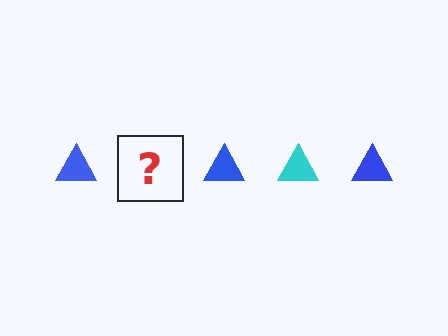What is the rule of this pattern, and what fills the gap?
The rule is that the pattern cycles through blue, cyan triangles. The gap should be filled with a cyan triangle.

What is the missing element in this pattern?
The missing element is a cyan triangle.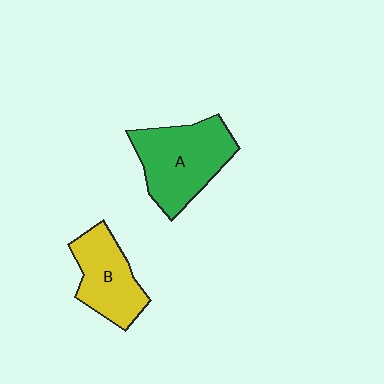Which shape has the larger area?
Shape A (green).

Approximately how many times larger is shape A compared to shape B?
Approximately 1.4 times.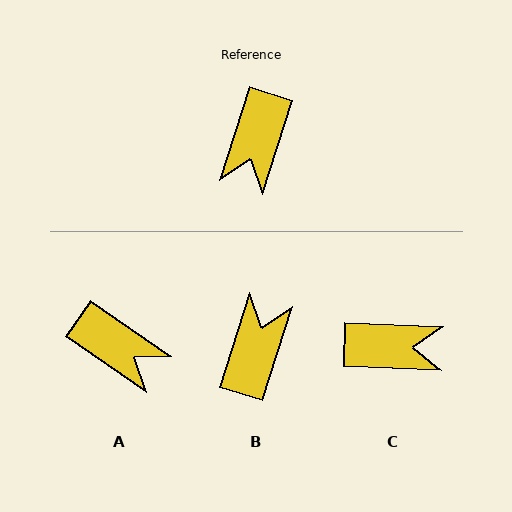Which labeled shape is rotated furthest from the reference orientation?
B, about 180 degrees away.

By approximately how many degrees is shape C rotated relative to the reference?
Approximately 105 degrees counter-clockwise.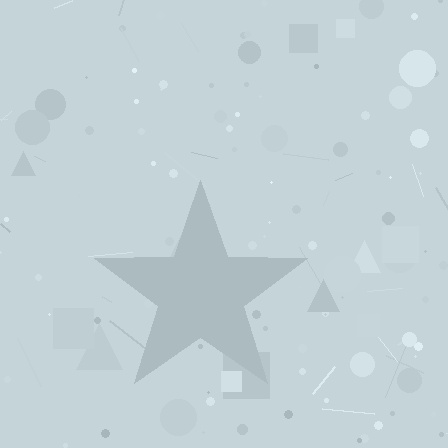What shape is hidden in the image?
A star is hidden in the image.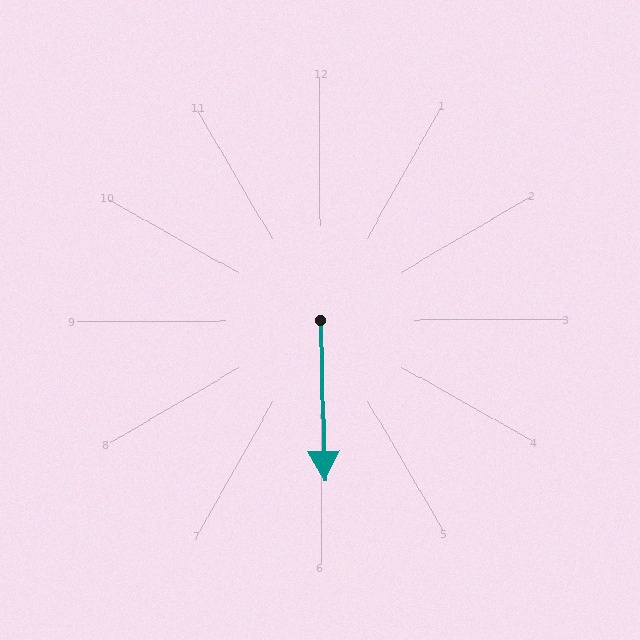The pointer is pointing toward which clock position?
Roughly 6 o'clock.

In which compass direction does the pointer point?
South.